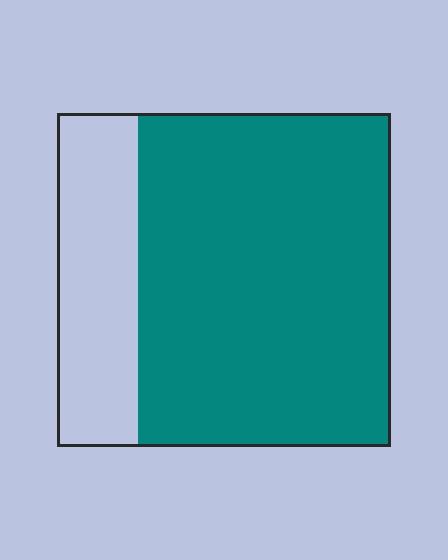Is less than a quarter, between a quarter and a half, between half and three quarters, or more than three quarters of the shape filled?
More than three quarters.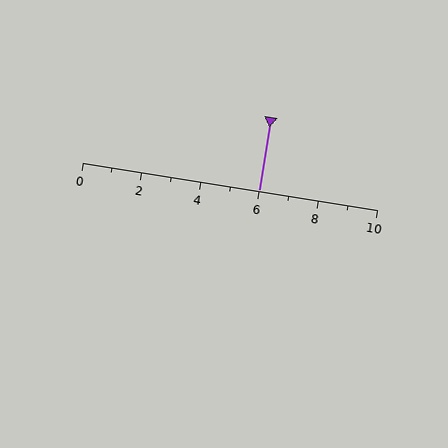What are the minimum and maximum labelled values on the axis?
The axis runs from 0 to 10.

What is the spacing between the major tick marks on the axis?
The major ticks are spaced 2 apart.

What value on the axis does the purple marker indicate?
The marker indicates approximately 6.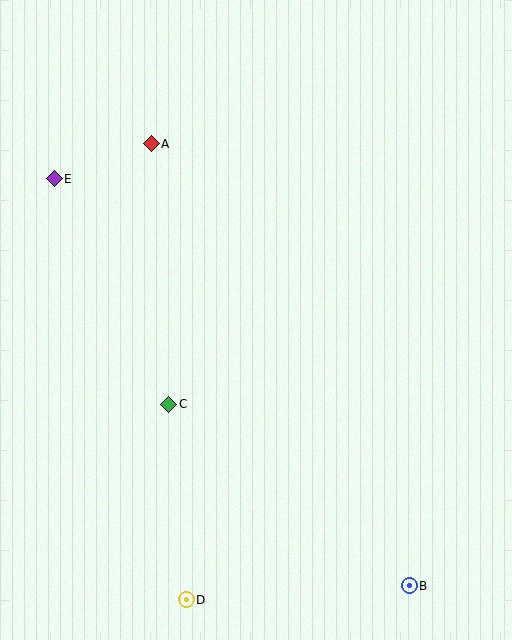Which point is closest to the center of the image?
Point C at (169, 404) is closest to the center.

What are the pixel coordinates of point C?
Point C is at (169, 404).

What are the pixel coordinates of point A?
Point A is at (151, 144).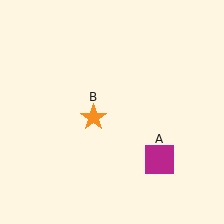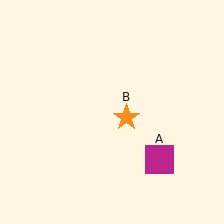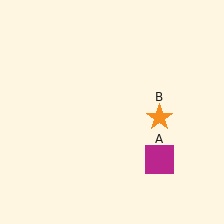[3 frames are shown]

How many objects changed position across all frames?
1 object changed position: orange star (object B).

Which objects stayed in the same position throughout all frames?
Magenta square (object A) remained stationary.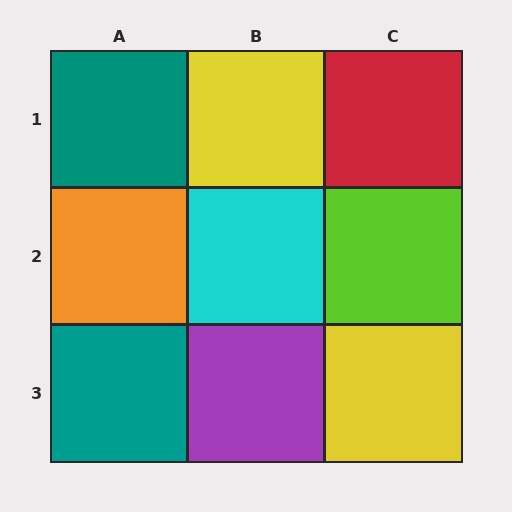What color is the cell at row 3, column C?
Yellow.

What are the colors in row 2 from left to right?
Orange, cyan, lime.